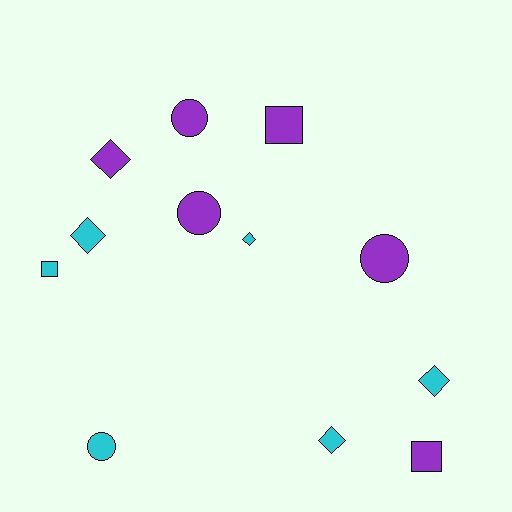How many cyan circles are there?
There is 1 cyan circle.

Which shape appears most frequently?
Diamond, with 5 objects.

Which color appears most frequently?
Purple, with 6 objects.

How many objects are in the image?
There are 12 objects.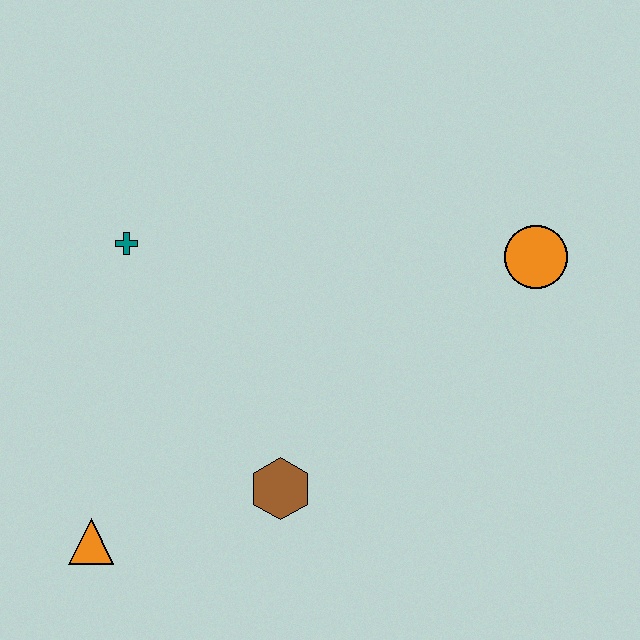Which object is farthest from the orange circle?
The orange triangle is farthest from the orange circle.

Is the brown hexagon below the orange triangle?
No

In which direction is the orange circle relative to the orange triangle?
The orange circle is to the right of the orange triangle.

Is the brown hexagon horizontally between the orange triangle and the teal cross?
No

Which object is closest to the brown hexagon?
The orange triangle is closest to the brown hexagon.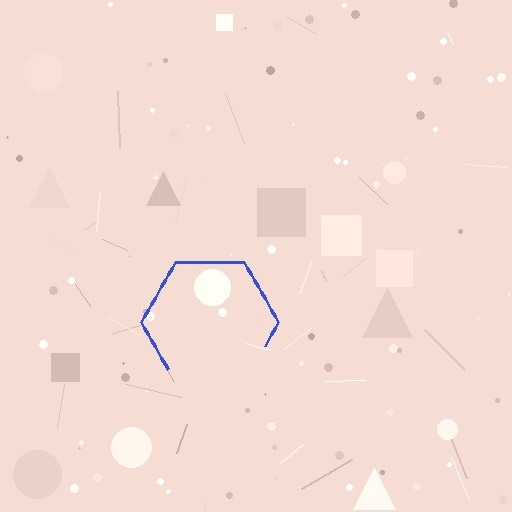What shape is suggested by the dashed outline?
The dashed outline suggests a hexagon.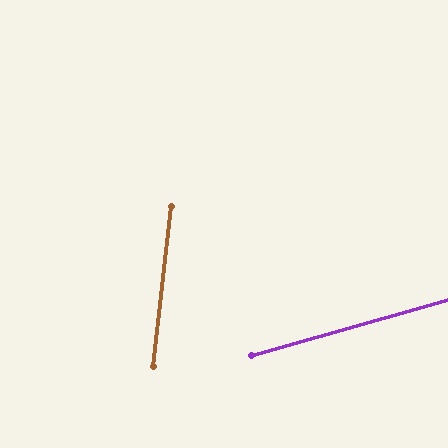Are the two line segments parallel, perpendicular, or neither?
Neither parallel nor perpendicular — they differ by about 68°.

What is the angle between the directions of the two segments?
Approximately 68 degrees.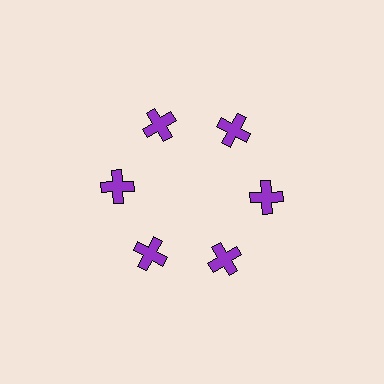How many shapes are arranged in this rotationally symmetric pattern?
There are 6 shapes, arranged in 6 groups of 1.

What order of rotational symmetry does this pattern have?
This pattern has 6-fold rotational symmetry.